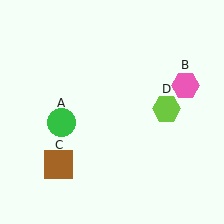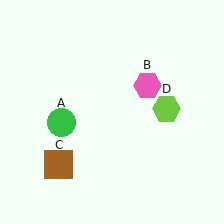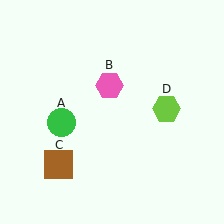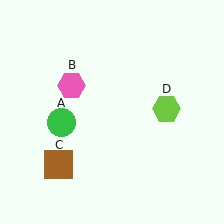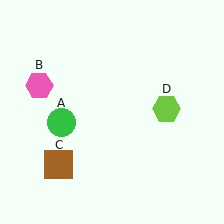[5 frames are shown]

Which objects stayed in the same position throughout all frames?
Green circle (object A) and brown square (object C) and lime hexagon (object D) remained stationary.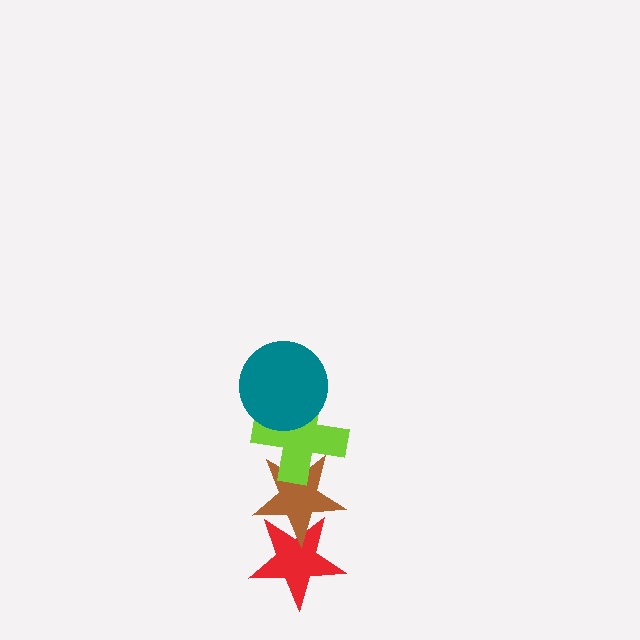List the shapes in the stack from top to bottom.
From top to bottom: the teal circle, the lime cross, the brown star, the red star.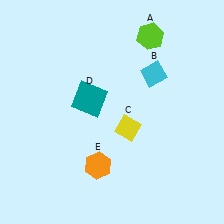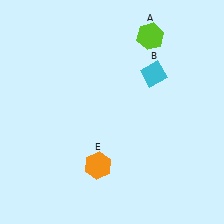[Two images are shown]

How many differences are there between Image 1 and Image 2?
There are 2 differences between the two images.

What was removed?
The teal square (D), the yellow diamond (C) were removed in Image 2.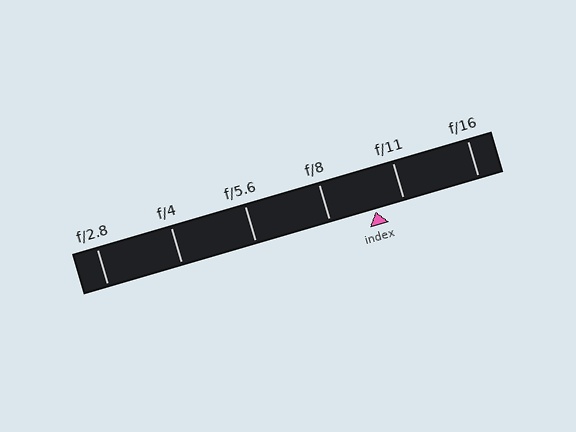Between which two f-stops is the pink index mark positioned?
The index mark is between f/8 and f/11.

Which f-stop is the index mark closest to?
The index mark is closest to f/11.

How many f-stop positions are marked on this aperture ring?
There are 6 f-stop positions marked.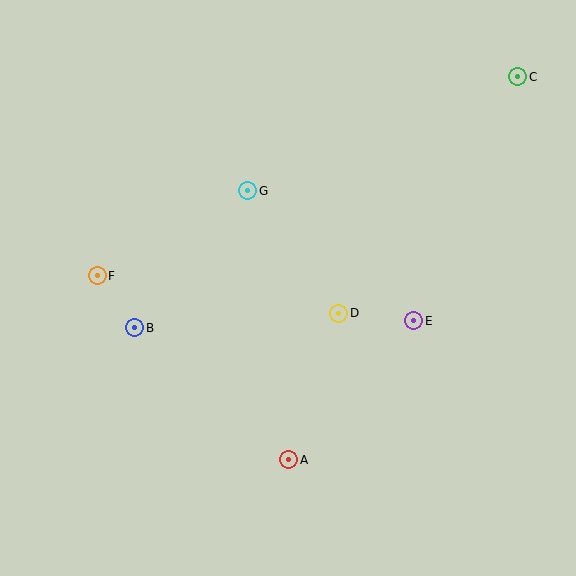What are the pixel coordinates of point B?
Point B is at (135, 328).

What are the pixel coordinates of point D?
Point D is at (339, 313).